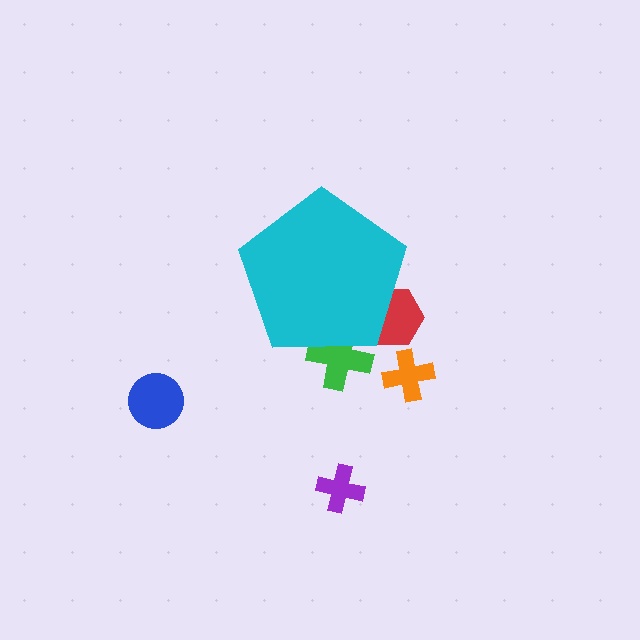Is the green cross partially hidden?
Yes, the green cross is partially hidden behind the cyan pentagon.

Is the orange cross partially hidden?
No, the orange cross is fully visible.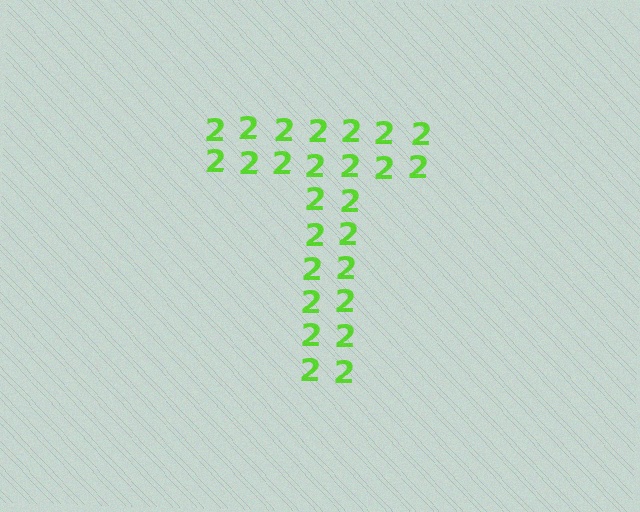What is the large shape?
The large shape is the letter T.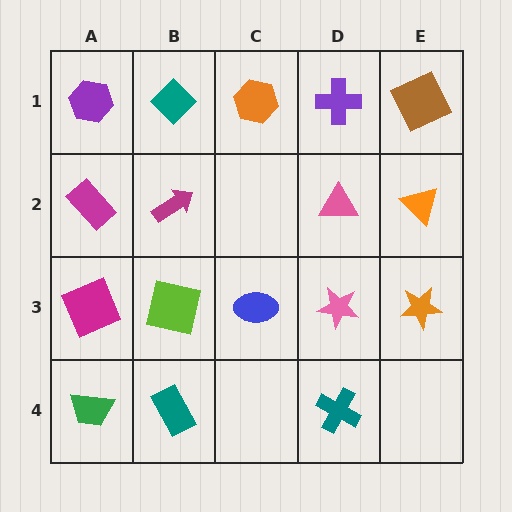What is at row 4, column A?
A green trapezoid.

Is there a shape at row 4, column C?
No, that cell is empty.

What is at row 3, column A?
A magenta square.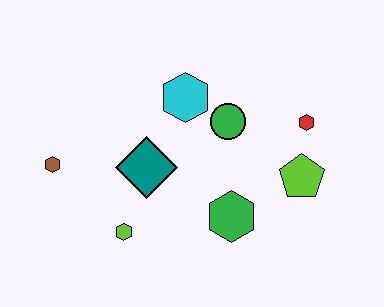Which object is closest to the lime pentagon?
The red hexagon is closest to the lime pentagon.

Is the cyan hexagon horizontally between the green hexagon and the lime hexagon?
Yes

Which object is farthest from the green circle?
The brown hexagon is farthest from the green circle.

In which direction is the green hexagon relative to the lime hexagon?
The green hexagon is to the right of the lime hexagon.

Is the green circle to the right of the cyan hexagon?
Yes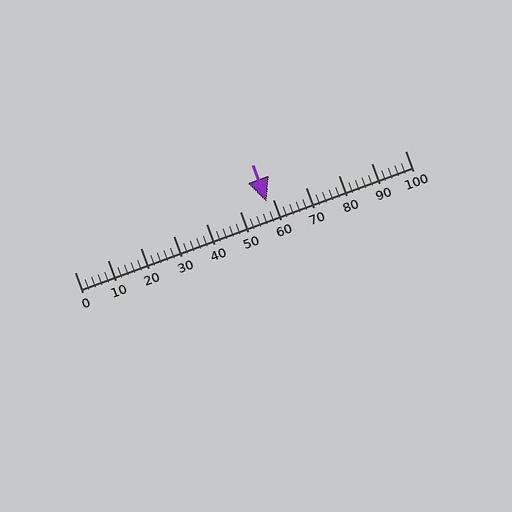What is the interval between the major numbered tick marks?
The major tick marks are spaced 10 units apart.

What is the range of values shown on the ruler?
The ruler shows values from 0 to 100.